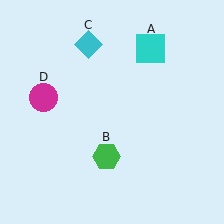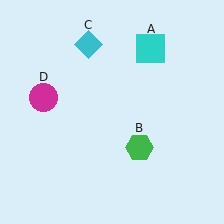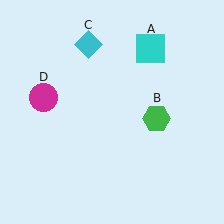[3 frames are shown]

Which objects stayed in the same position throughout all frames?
Cyan square (object A) and cyan diamond (object C) and magenta circle (object D) remained stationary.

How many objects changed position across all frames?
1 object changed position: green hexagon (object B).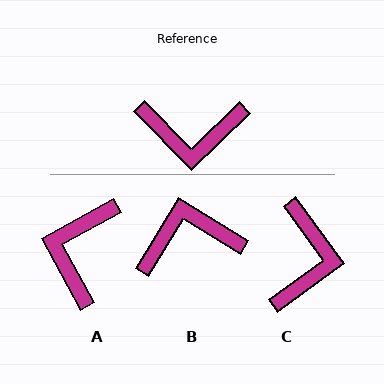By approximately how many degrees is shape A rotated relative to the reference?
Approximately 106 degrees clockwise.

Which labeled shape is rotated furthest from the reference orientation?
B, about 166 degrees away.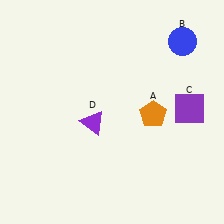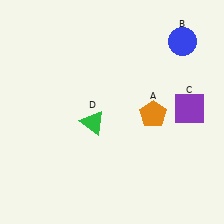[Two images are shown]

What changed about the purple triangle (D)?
In Image 1, D is purple. In Image 2, it changed to green.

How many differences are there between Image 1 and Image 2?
There is 1 difference between the two images.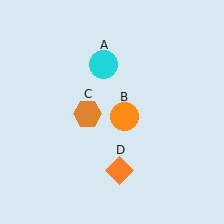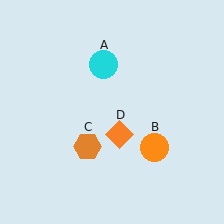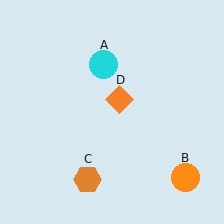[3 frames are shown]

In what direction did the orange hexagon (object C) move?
The orange hexagon (object C) moved down.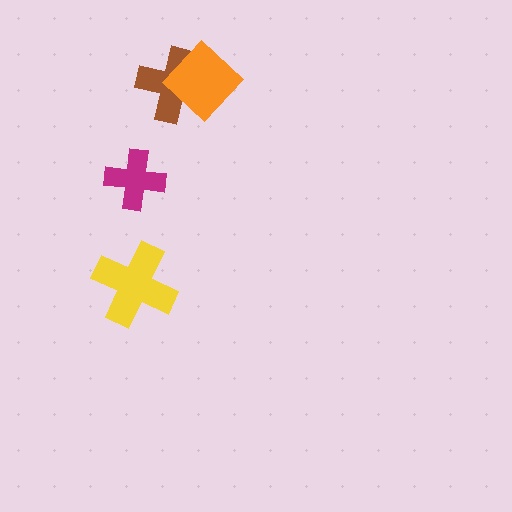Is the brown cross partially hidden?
Yes, it is partially covered by another shape.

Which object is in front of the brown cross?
The orange diamond is in front of the brown cross.